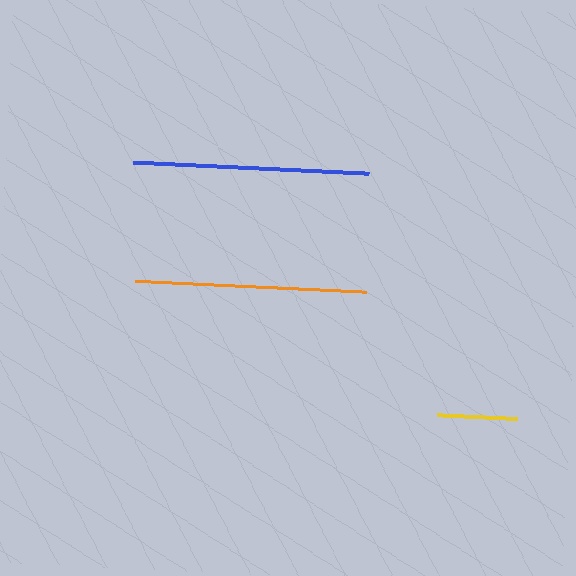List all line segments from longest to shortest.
From longest to shortest: blue, orange, yellow.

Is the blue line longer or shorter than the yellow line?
The blue line is longer than the yellow line.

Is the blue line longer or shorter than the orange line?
The blue line is longer than the orange line.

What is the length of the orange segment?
The orange segment is approximately 231 pixels long.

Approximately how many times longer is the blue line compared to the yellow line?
The blue line is approximately 2.9 times the length of the yellow line.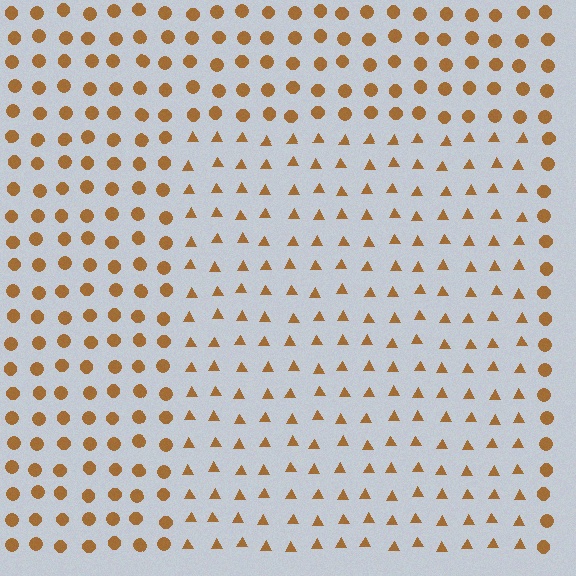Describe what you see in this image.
The image is filled with small brown elements arranged in a uniform grid. A rectangle-shaped region contains triangles, while the surrounding area contains circles. The boundary is defined purely by the change in element shape.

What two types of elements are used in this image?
The image uses triangles inside the rectangle region and circles outside it.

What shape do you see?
I see a rectangle.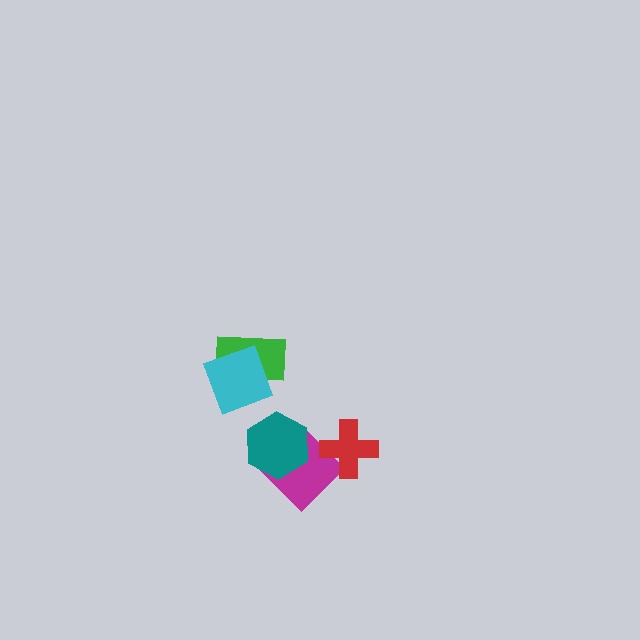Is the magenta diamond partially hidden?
Yes, it is partially covered by another shape.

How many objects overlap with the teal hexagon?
1 object overlaps with the teal hexagon.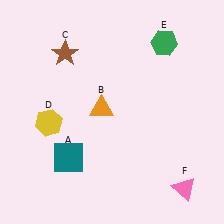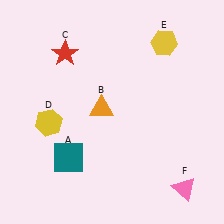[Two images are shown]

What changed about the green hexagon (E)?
In Image 1, E is green. In Image 2, it changed to yellow.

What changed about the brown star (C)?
In Image 1, C is brown. In Image 2, it changed to red.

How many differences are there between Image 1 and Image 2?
There are 2 differences between the two images.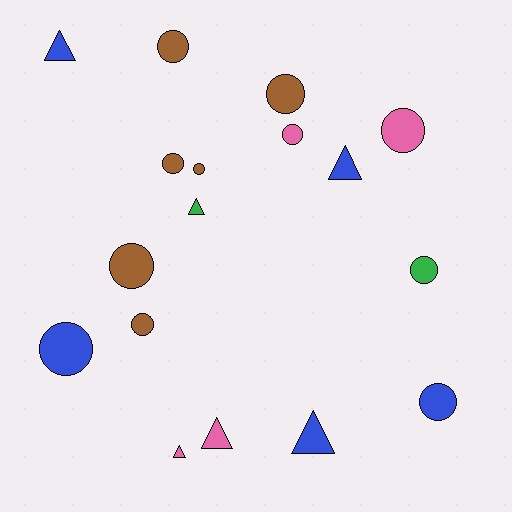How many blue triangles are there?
There are 3 blue triangles.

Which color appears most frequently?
Brown, with 6 objects.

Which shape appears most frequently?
Circle, with 11 objects.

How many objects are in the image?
There are 17 objects.